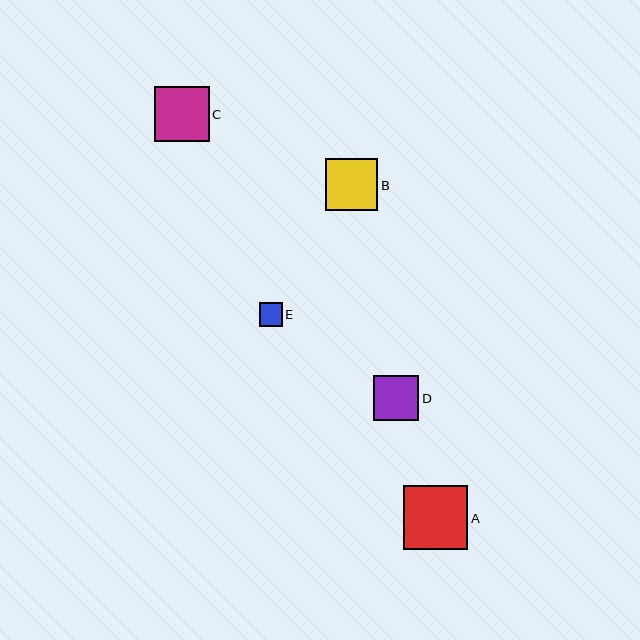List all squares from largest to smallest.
From largest to smallest: A, C, B, D, E.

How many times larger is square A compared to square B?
Square A is approximately 1.2 times the size of square B.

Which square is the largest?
Square A is the largest with a size of approximately 64 pixels.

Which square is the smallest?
Square E is the smallest with a size of approximately 23 pixels.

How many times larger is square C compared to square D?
Square C is approximately 1.2 times the size of square D.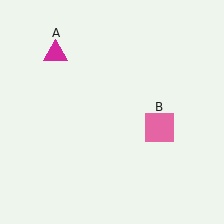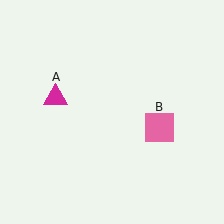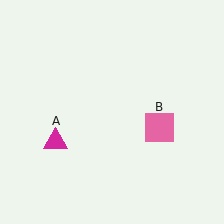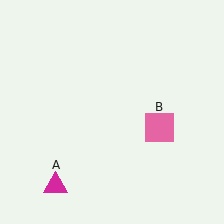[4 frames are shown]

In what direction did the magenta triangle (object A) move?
The magenta triangle (object A) moved down.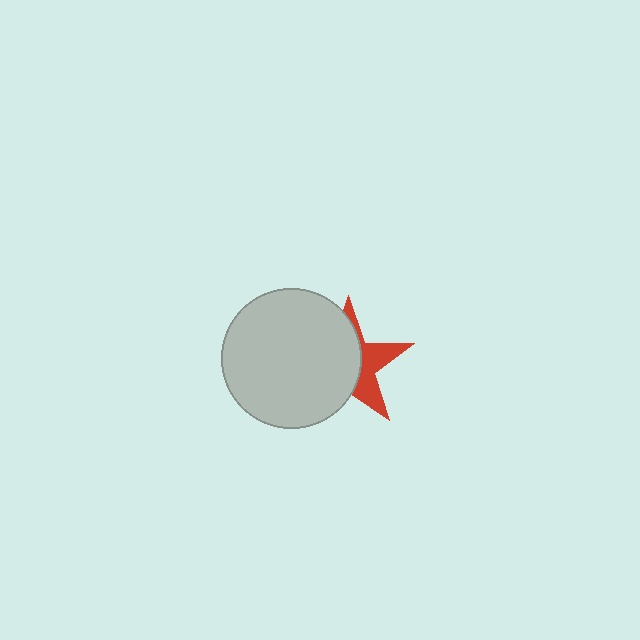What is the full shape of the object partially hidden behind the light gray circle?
The partially hidden object is a red star.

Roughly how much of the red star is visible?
A small part of it is visible (roughly 38%).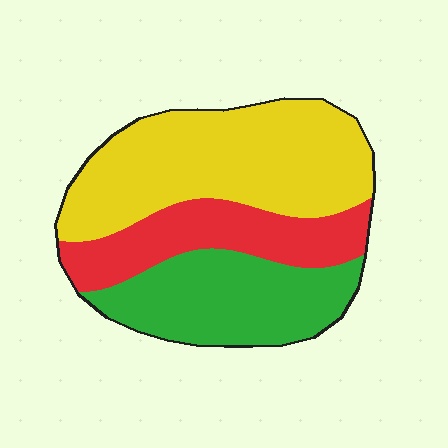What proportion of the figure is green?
Green covers about 30% of the figure.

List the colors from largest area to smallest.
From largest to smallest: yellow, green, red.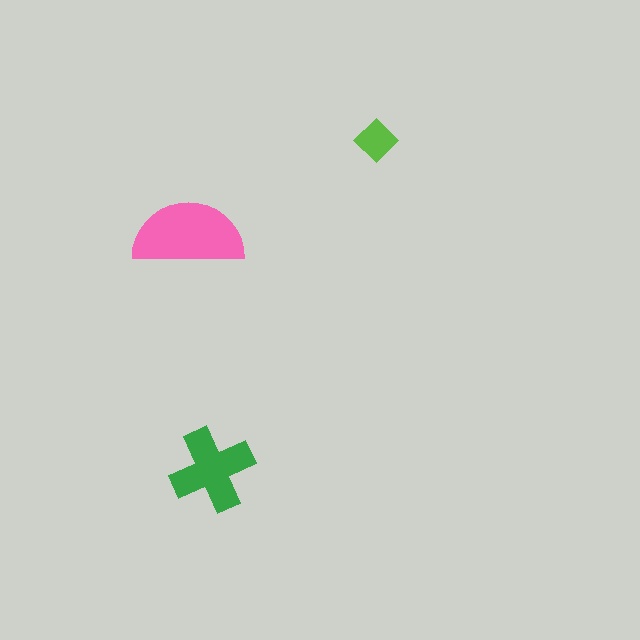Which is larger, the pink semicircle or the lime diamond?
The pink semicircle.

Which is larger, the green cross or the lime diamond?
The green cross.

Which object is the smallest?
The lime diamond.